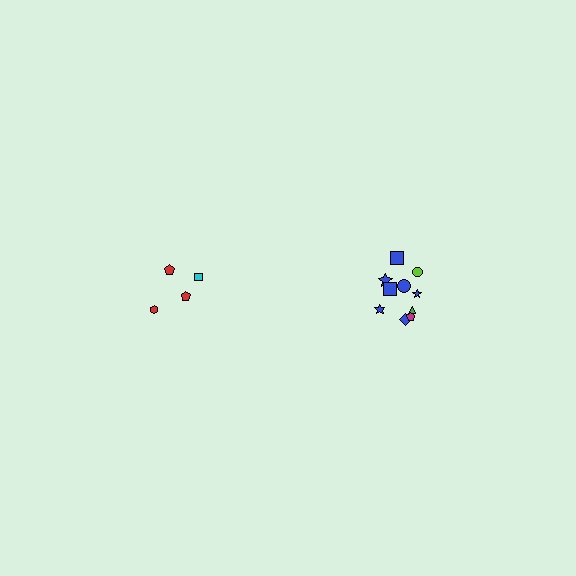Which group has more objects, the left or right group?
The right group.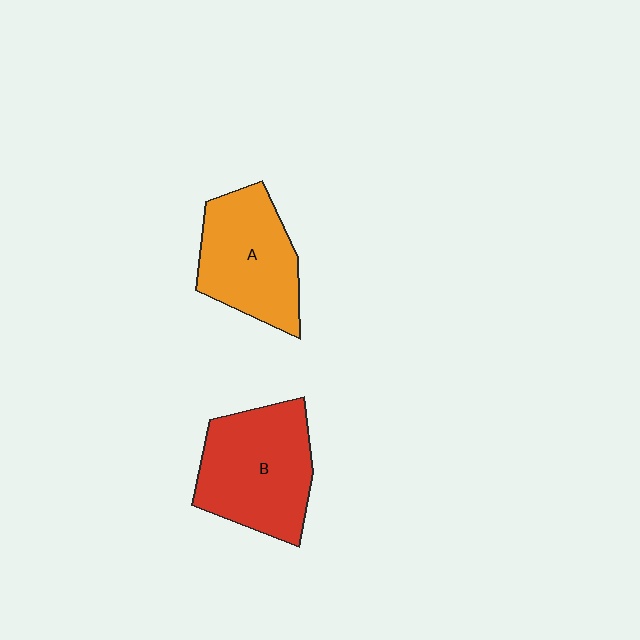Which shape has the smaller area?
Shape A (orange).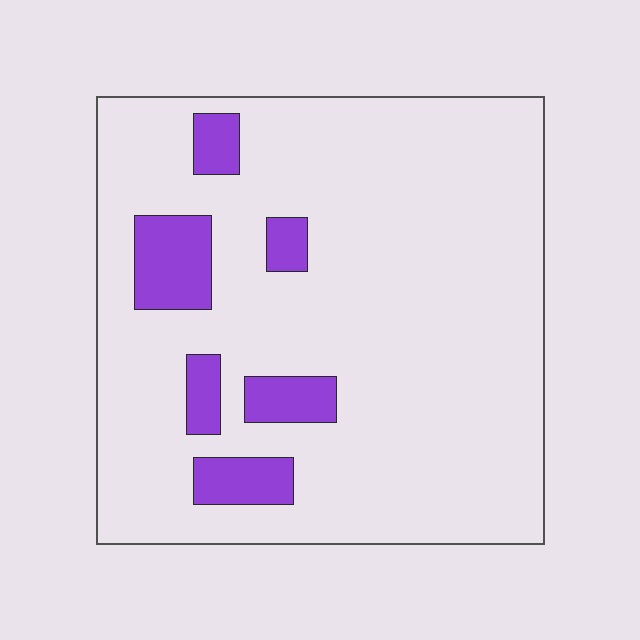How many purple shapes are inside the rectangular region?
6.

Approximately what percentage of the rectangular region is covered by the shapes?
Approximately 10%.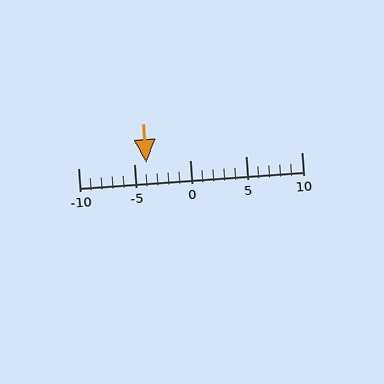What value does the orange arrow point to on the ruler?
The orange arrow points to approximately -4.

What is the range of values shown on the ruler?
The ruler shows values from -10 to 10.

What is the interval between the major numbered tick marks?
The major tick marks are spaced 5 units apart.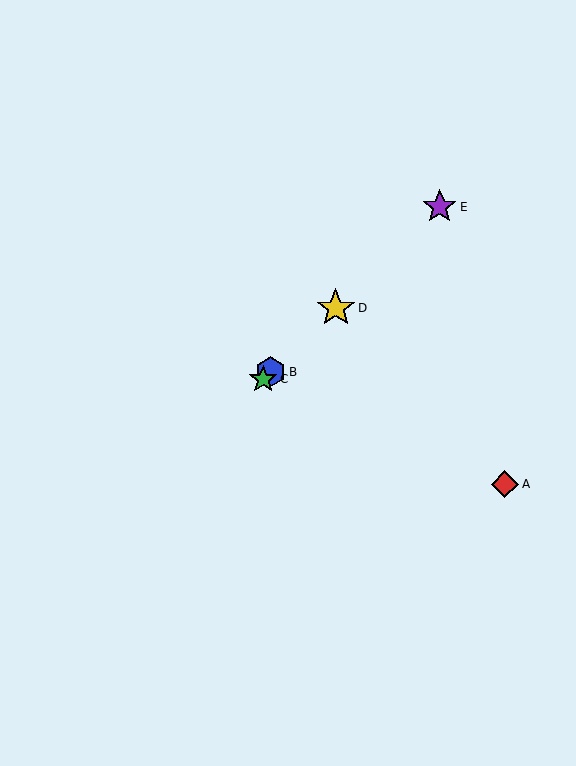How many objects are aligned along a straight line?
4 objects (B, C, D, E) are aligned along a straight line.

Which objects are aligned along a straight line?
Objects B, C, D, E are aligned along a straight line.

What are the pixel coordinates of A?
Object A is at (505, 484).